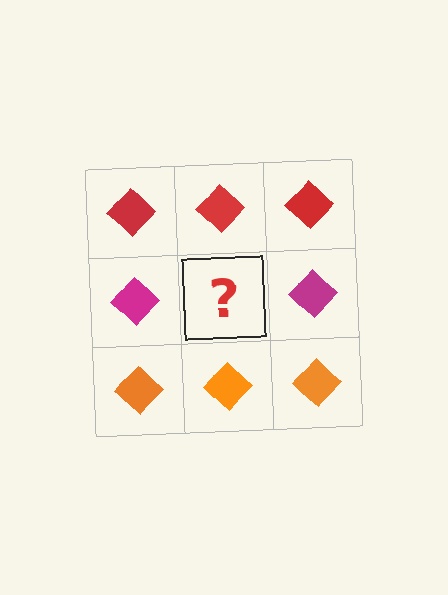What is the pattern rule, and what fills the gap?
The rule is that each row has a consistent color. The gap should be filled with a magenta diamond.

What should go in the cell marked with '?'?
The missing cell should contain a magenta diamond.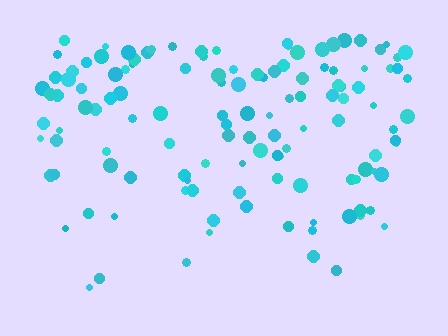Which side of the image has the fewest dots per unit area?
The bottom.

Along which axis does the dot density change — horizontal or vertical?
Vertical.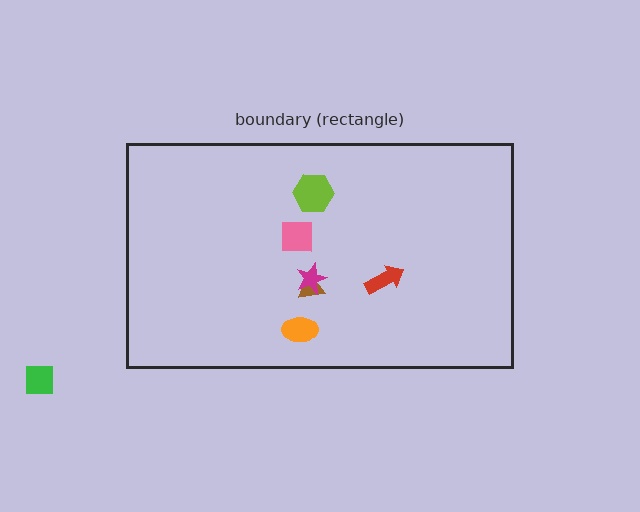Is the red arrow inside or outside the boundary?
Inside.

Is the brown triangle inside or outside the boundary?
Inside.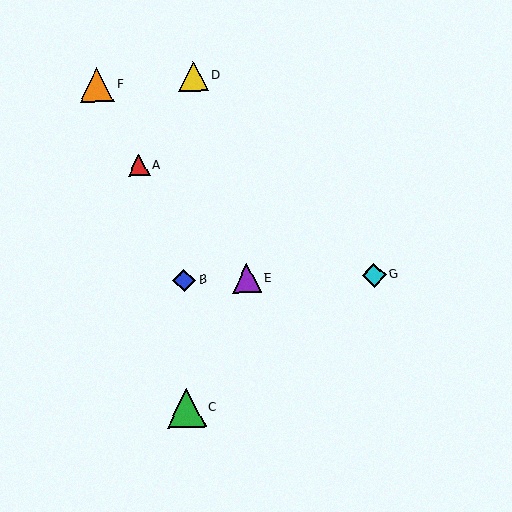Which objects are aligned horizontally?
Objects B, E, G are aligned horizontally.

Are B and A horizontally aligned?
No, B is at y≈280 and A is at y≈165.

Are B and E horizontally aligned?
Yes, both are at y≈280.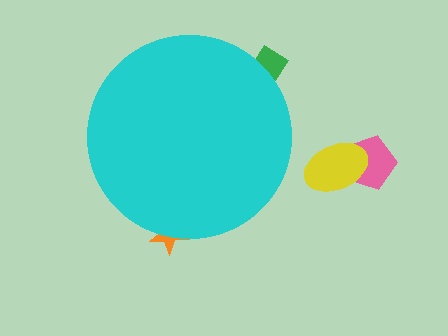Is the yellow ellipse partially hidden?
No, the yellow ellipse is fully visible.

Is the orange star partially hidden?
Yes, the orange star is partially hidden behind the cyan circle.